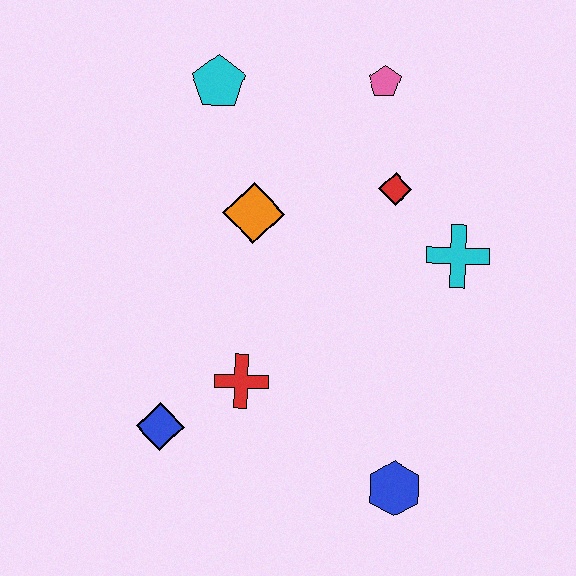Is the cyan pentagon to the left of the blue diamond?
No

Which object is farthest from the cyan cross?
The blue diamond is farthest from the cyan cross.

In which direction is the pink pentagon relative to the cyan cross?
The pink pentagon is above the cyan cross.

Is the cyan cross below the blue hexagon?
No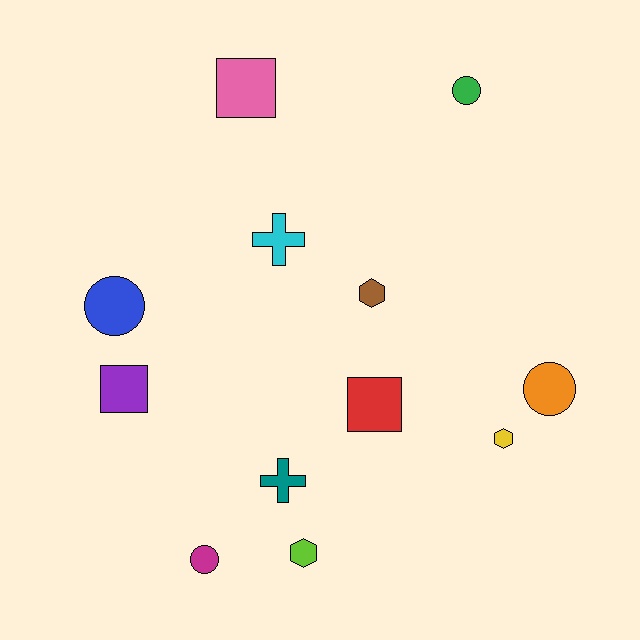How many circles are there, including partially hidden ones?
There are 4 circles.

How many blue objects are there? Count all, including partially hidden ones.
There is 1 blue object.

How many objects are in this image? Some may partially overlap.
There are 12 objects.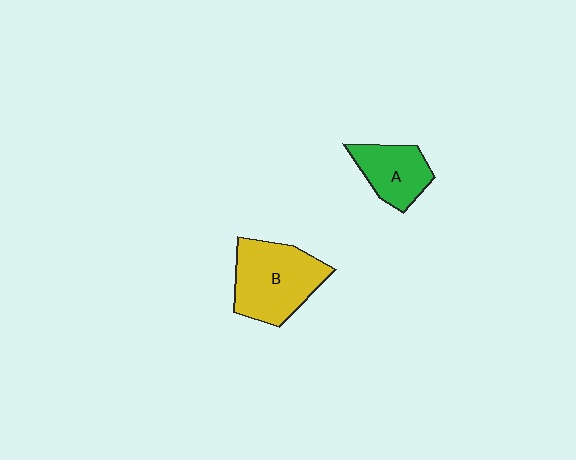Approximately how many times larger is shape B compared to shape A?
Approximately 1.6 times.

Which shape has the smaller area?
Shape A (green).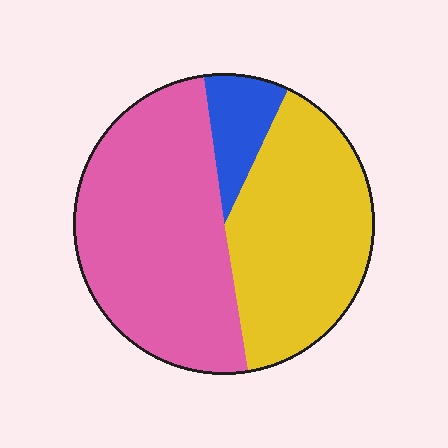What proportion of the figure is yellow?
Yellow covers 40% of the figure.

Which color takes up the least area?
Blue, at roughly 10%.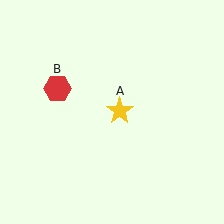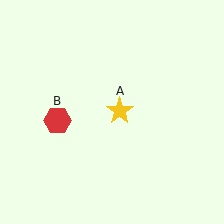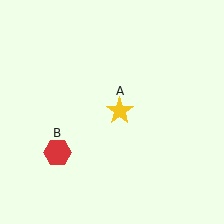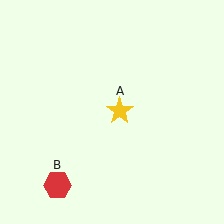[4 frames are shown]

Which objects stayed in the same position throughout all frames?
Yellow star (object A) remained stationary.